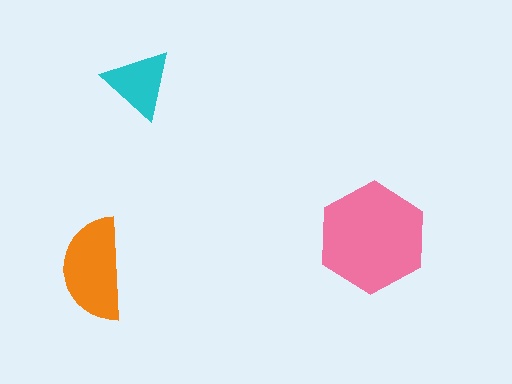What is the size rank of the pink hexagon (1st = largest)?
1st.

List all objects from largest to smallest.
The pink hexagon, the orange semicircle, the cyan triangle.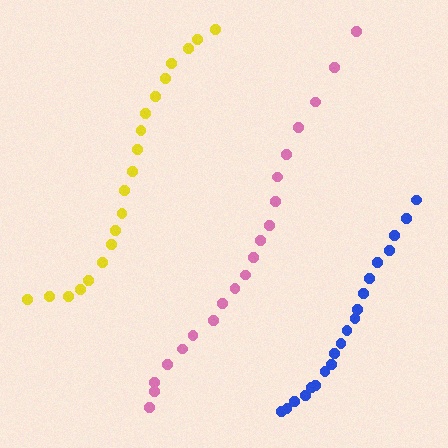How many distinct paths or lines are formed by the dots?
There are 3 distinct paths.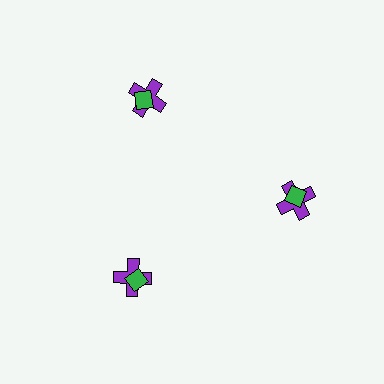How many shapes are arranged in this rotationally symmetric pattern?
There are 6 shapes, arranged in 3 groups of 2.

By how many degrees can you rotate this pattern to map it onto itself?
The pattern maps onto itself every 120 degrees of rotation.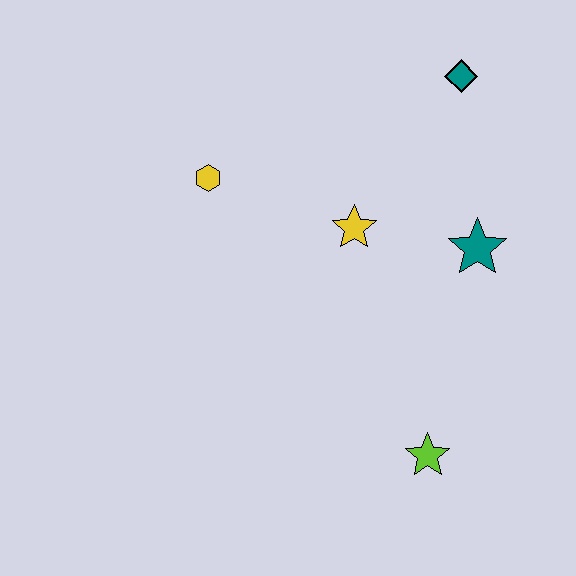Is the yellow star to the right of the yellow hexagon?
Yes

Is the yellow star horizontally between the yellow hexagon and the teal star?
Yes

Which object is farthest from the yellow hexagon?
The lime star is farthest from the yellow hexagon.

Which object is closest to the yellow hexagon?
The yellow star is closest to the yellow hexagon.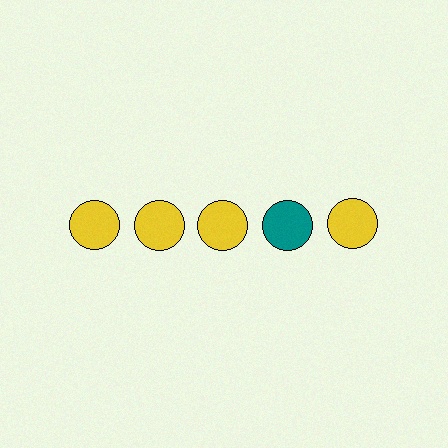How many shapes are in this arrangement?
There are 5 shapes arranged in a grid pattern.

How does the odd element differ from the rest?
It has a different color: teal instead of yellow.